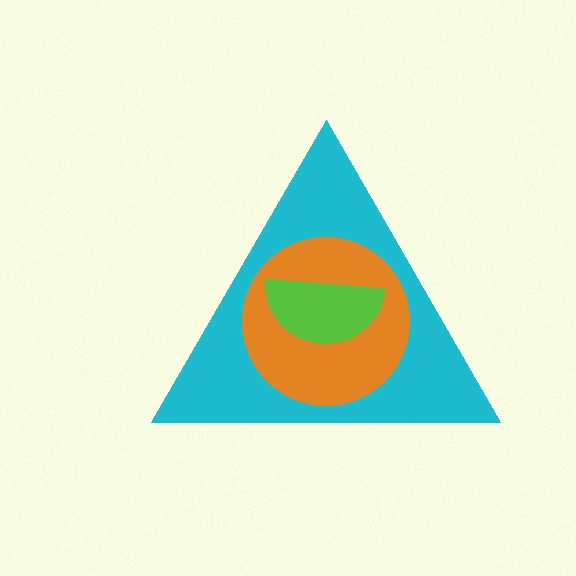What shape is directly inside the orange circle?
The lime semicircle.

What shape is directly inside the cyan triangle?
The orange circle.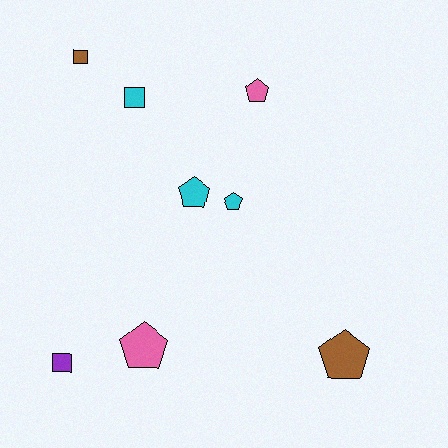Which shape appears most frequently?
Pentagon, with 5 objects.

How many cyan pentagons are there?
There are 2 cyan pentagons.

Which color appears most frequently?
Cyan, with 3 objects.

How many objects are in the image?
There are 8 objects.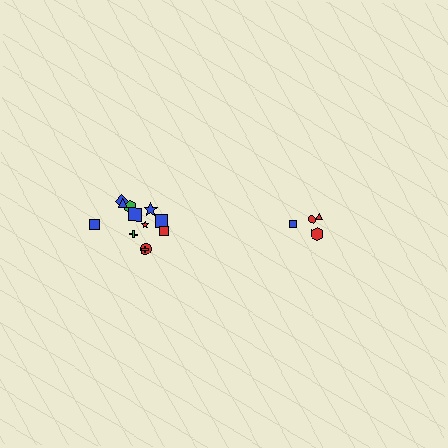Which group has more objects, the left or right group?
The left group.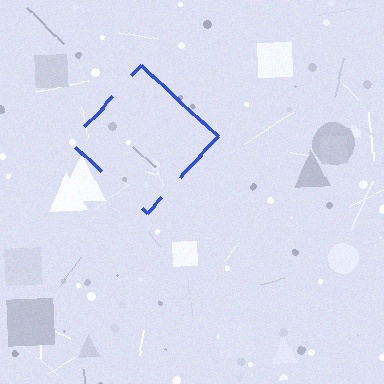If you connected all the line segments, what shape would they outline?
They would outline a diamond.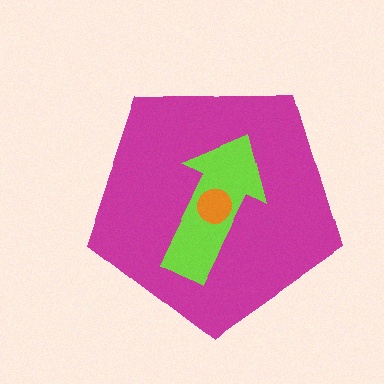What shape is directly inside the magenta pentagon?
The lime arrow.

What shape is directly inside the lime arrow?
The orange circle.